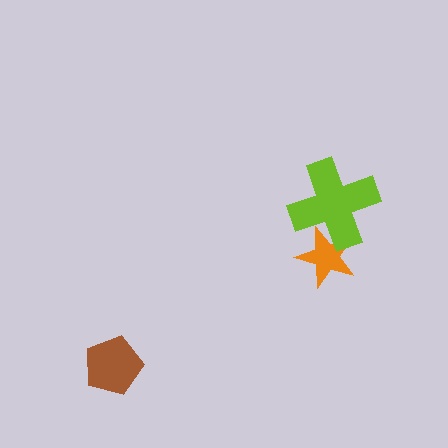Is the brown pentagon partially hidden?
No, no other shape covers it.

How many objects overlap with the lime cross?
1 object overlaps with the lime cross.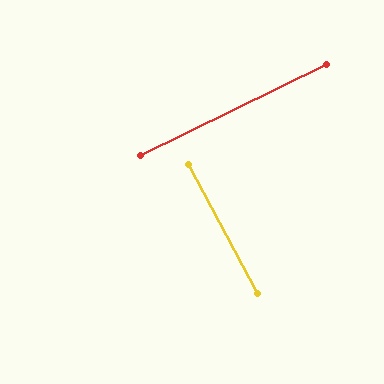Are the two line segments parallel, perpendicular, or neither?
Perpendicular — they meet at approximately 88°.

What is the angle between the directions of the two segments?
Approximately 88 degrees.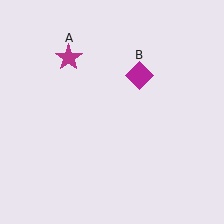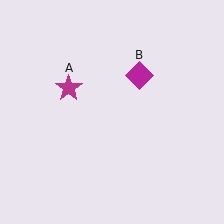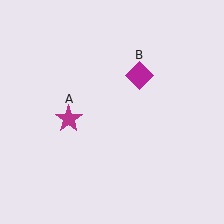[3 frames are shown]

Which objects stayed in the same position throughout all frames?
Magenta diamond (object B) remained stationary.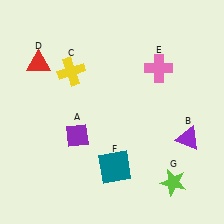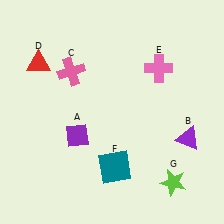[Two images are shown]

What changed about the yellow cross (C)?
In Image 1, C is yellow. In Image 2, it changed to pink.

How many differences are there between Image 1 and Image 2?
There is 1 difference between the two images.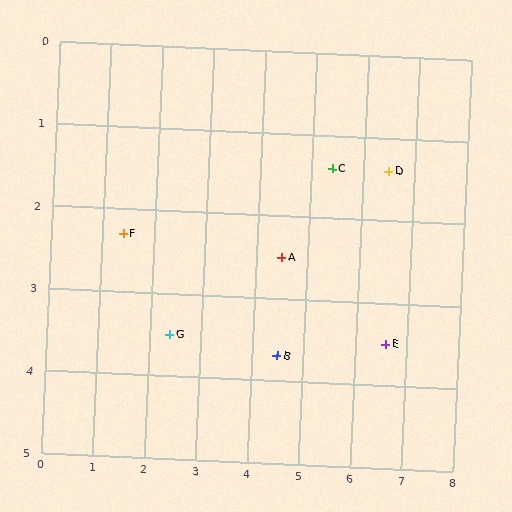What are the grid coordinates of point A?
Point A is at approximately (4.5, 2.5).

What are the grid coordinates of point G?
Point G is at approximately (2.4, 3.5).